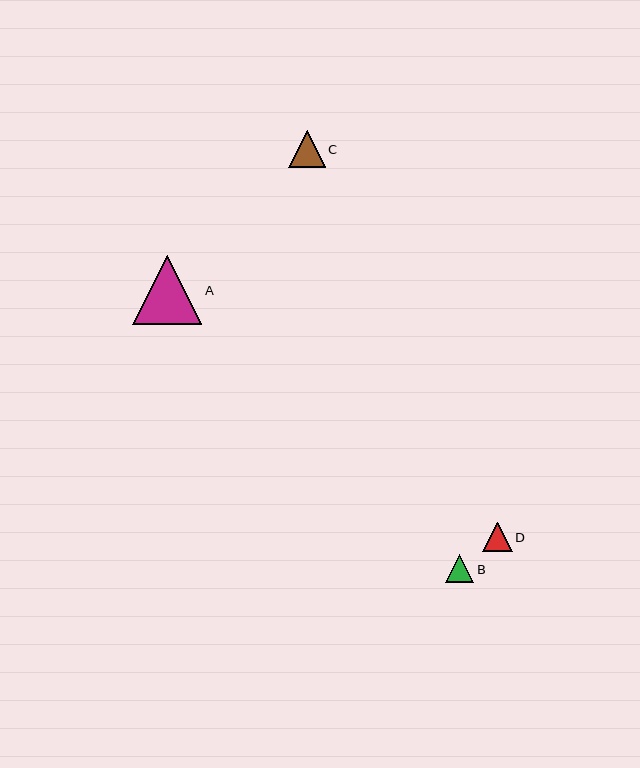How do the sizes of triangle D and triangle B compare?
Triangle D and triangle B are approximately the same size.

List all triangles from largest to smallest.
From largest to smallest: A, C, D, B.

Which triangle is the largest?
Triangle A is the largest with a size of approximately 69 pixels.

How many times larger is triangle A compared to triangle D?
Triangle A is approximately 2.3 times the size of triangle D.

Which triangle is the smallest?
Triangle B is the smallest with a size of approximately 28 pixels.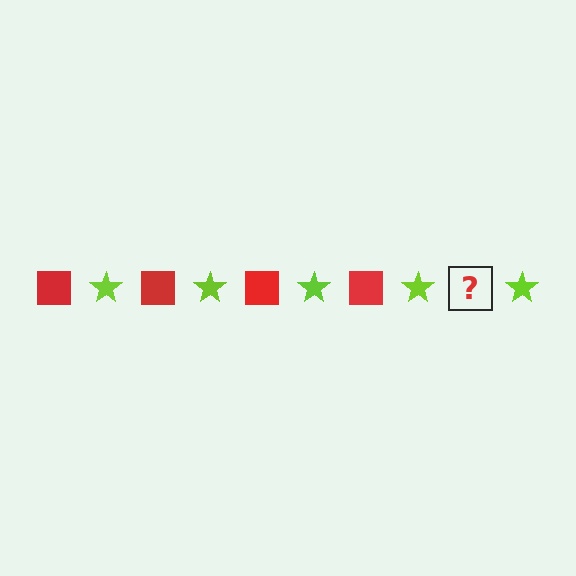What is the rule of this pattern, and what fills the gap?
The rule is that the pattern alternates between red square and lime star. The gap should be filled with a red square.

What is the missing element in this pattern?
The missing element is a red square.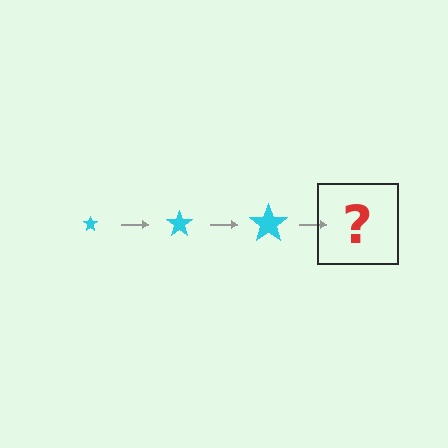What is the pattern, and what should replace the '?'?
The pattern is that the star gets progressively larger each step. The '?' should be a cyan star, larger than the previous one.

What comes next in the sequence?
The next element should be a cyan star, larger than the previous one.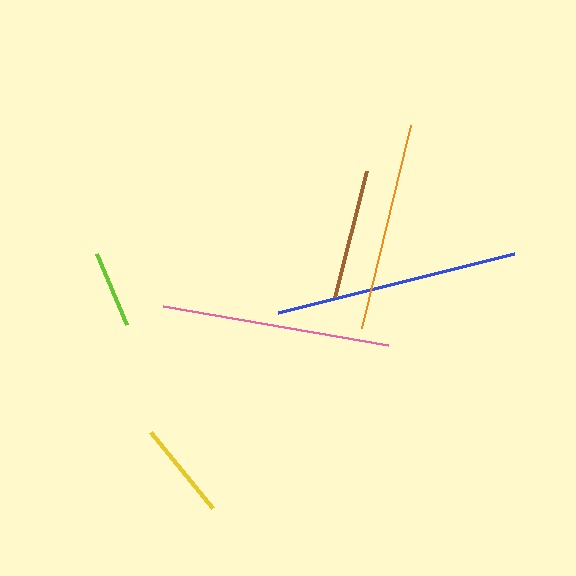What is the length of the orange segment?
The orange segment is approximately 209 pixels long.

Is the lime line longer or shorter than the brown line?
The brown line is longer than the lime line.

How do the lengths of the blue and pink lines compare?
The blue and pink lines are approximately the same length.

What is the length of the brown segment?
The brown segment is approximately 130 pixels long.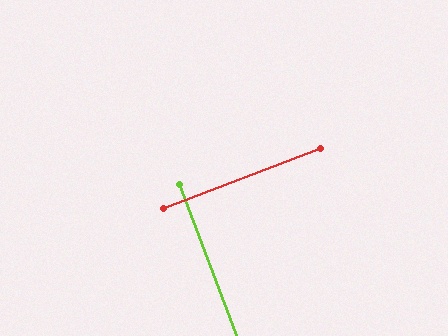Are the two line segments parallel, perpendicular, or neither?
Perpendicular — they meet at approximately 90°.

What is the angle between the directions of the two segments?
Approximately 90 degrees.